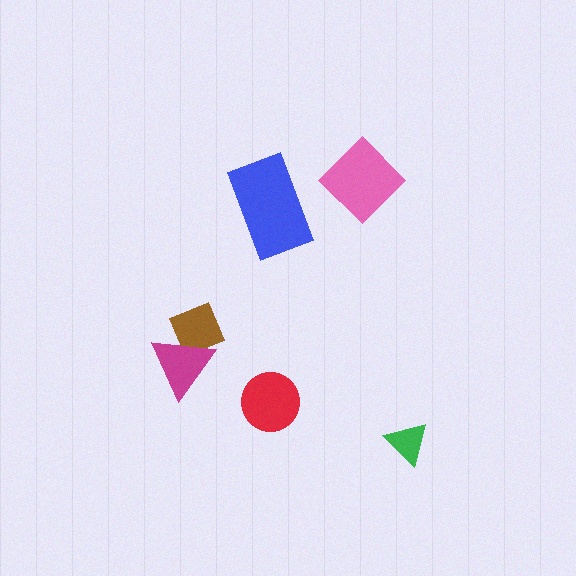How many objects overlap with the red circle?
0 objects overlap with the red circle.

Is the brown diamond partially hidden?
Yes, it is partially covered by another shape.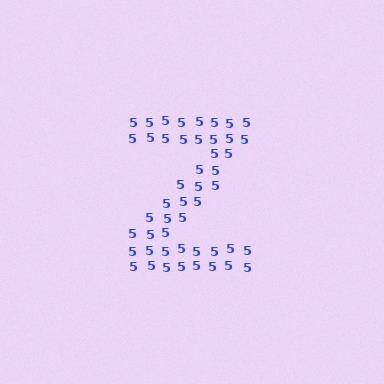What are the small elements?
The small elements are digit 5's.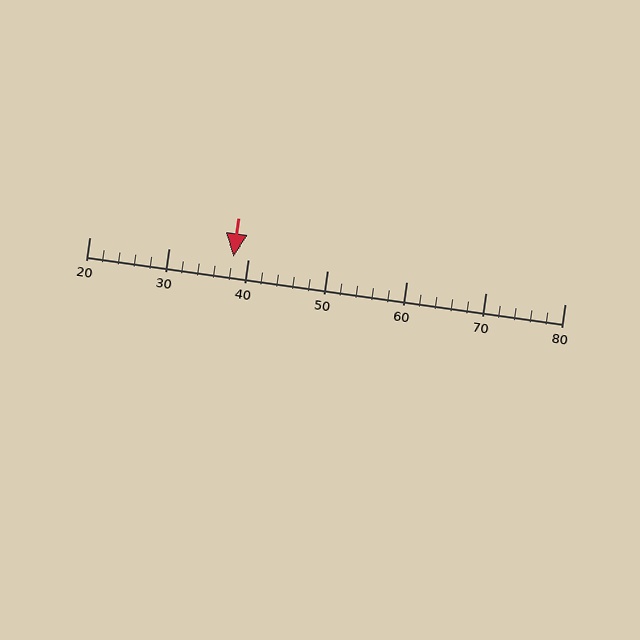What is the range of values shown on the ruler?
The ruler shows values from 20 to 80.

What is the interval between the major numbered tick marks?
The major tick marks are spaced 10 units apart.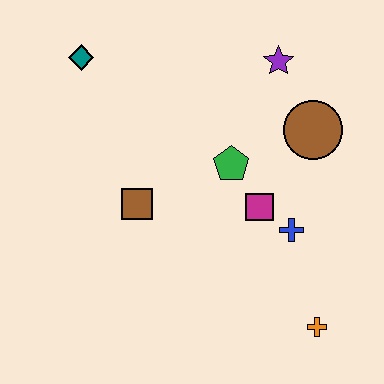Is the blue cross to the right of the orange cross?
No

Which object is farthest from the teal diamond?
The orange cross is farthest from the teal diamond.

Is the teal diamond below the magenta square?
No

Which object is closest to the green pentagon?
The magenta square is closest to the green pentagon.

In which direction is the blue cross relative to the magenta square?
The blue cross is to the right of the magenta square.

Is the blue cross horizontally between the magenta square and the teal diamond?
No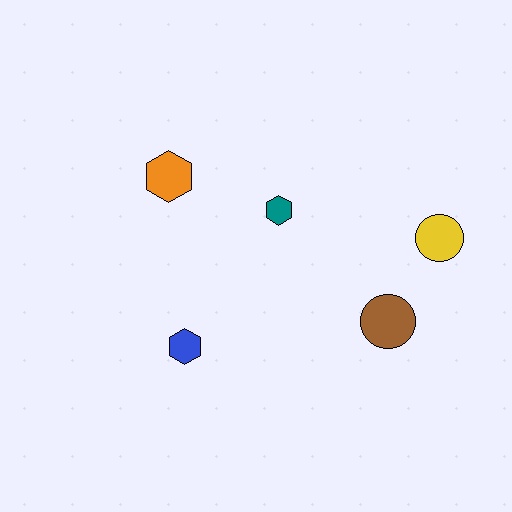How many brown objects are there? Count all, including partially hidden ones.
There is 1 brown object.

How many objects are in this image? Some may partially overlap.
There are 5 objects.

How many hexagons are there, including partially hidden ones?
There are 3 hexagons.